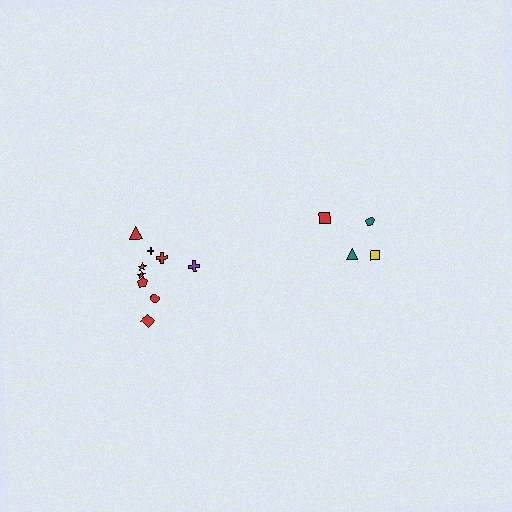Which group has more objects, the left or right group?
The left group.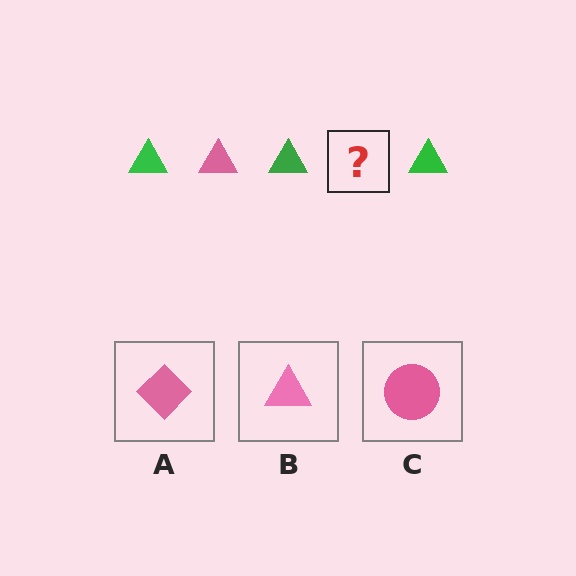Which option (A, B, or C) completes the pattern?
B.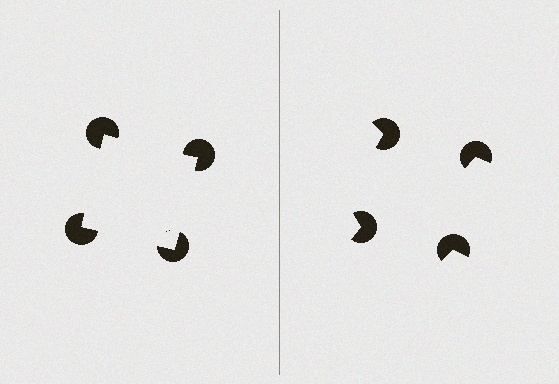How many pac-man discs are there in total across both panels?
8 — 4 on each side.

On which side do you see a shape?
An illusory square appears on the left side. On the right side the wedge cuts are rotated, so no coherent shape forms.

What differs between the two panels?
The pac-man discs are positioned identically on both sides; only the wedge orientations differ. On the left they align to a square; on the right they are misaligned.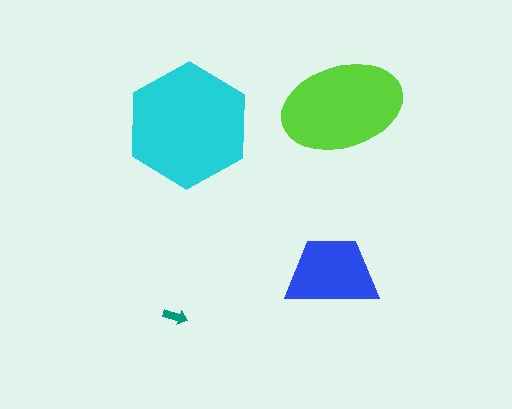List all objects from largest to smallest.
The cyan hexagon, the lime ellipse, the blue trapezoid, the teal arrow.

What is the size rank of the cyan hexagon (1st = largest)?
1st.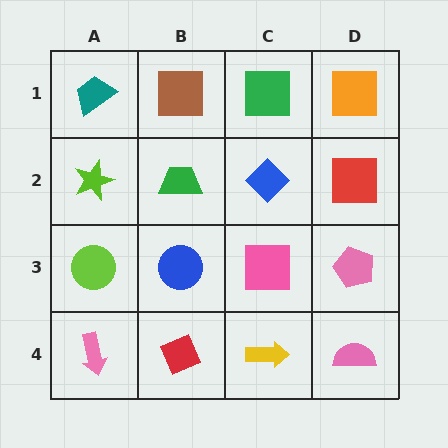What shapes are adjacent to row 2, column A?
A teal trapezoid (row 1, column A), a lime circle (row 3, column A), a green trapezoid (row 2, column B).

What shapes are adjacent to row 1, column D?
A red square (row 2, column D), a green square (row 1, column C).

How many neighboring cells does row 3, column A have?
3.